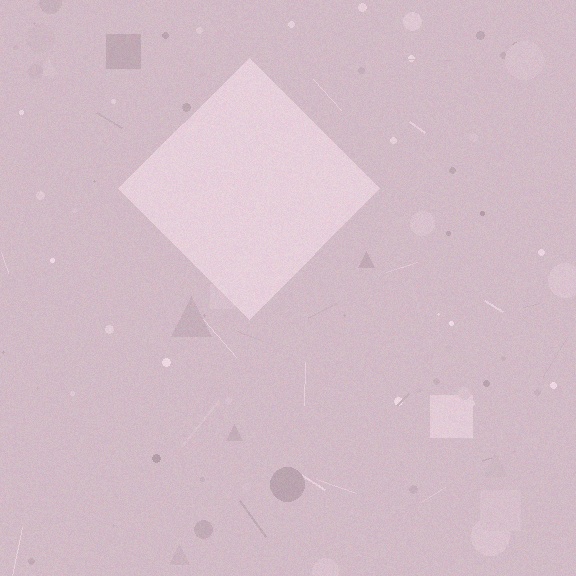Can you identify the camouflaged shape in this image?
The camouflaged shape is a diamond.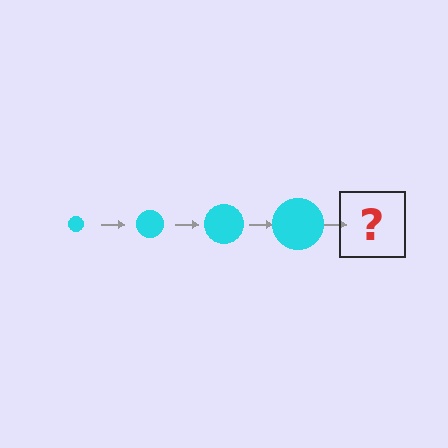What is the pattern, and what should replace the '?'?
The pattern is that the circle gets progressively larger each step. The '?' should be a cyan circle, larger than the previous one.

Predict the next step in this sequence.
The next step is a cyan circle, larger than the previous one.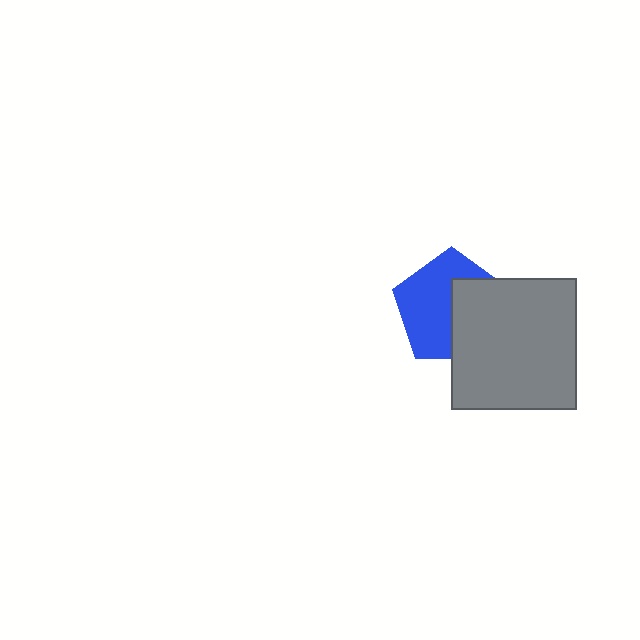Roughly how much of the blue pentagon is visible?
About half of it is visible (roughly 57%).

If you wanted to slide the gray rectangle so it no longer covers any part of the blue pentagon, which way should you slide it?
Slide it right — that is the most direct way to separate the two shapes.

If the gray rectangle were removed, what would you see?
You would see the complete blue pentagon.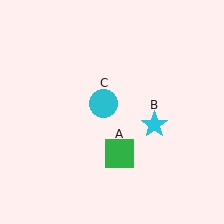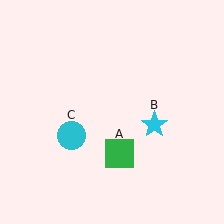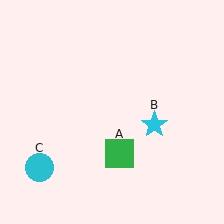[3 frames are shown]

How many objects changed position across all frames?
1 object changed position: cyan circle (object C).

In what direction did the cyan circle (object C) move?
The cyan circle (object C) moved down and to the left.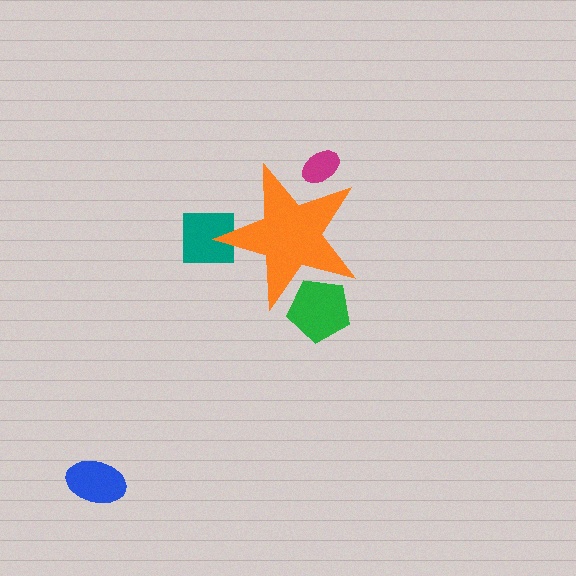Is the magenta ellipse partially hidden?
Yes, the magenta ellipse is partially hidden behind the orange star.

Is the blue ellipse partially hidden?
No, the blue ellipse is fully visible.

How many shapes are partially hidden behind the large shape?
3 shapes are partially hidden.